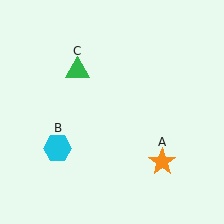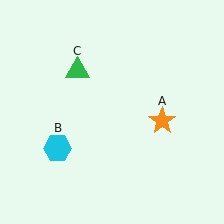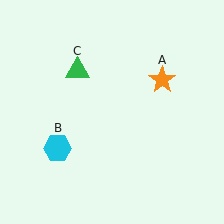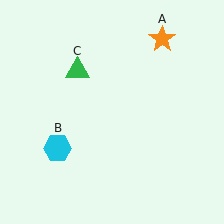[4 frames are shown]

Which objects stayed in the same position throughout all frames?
Cyan hexagon (object B) and green triangle (object C) remained stationary.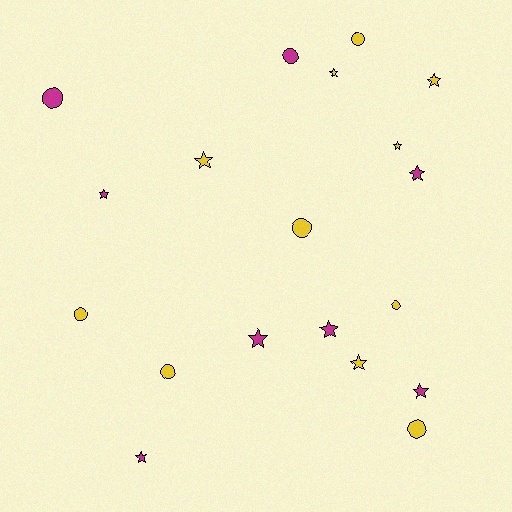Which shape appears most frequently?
Star, with 11 objects.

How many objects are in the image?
There are 19 objects.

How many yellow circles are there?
There are 6 yellow circles.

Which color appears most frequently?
Yellow, with 11 objects.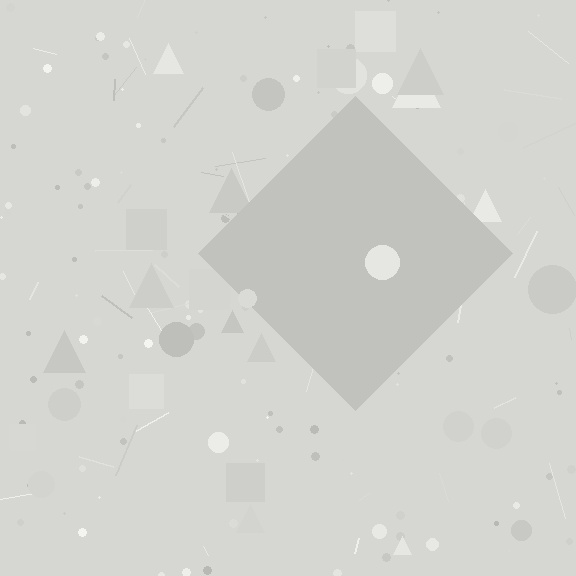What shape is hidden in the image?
A diamond is hidden in the image.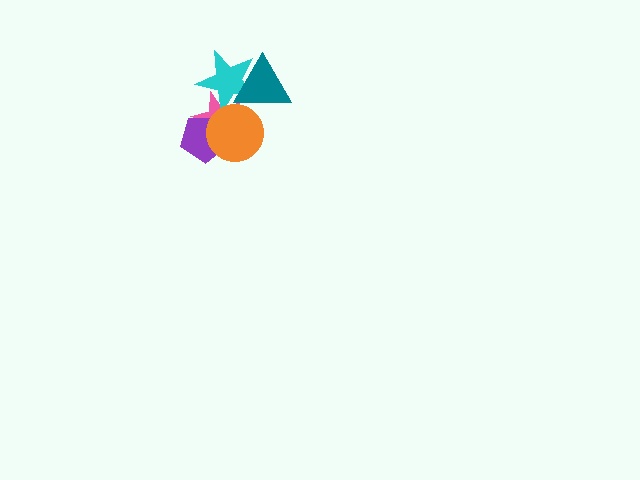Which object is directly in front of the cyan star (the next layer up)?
The teal triangle is directly in front of the cyan star.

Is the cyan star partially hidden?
Yes, it is partially covered by another shape.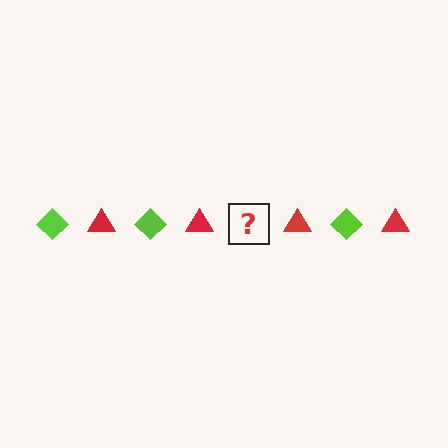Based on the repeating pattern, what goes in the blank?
The blank should be a lime diamond.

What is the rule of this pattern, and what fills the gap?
The rule is that the pattern alternates between lime diamond and red triangle. The gap should be filled with a lime diamond.